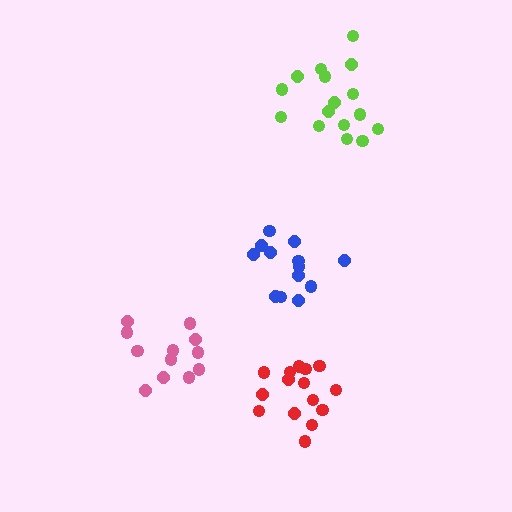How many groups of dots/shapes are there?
There are 4 groups.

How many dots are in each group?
Group 1: 13 dots, Group 2: 12 dots, Group 3: 16 dots, Group 4: 15 dots (56 total).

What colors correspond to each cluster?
The clusters are colored: blue, pink, lime, red.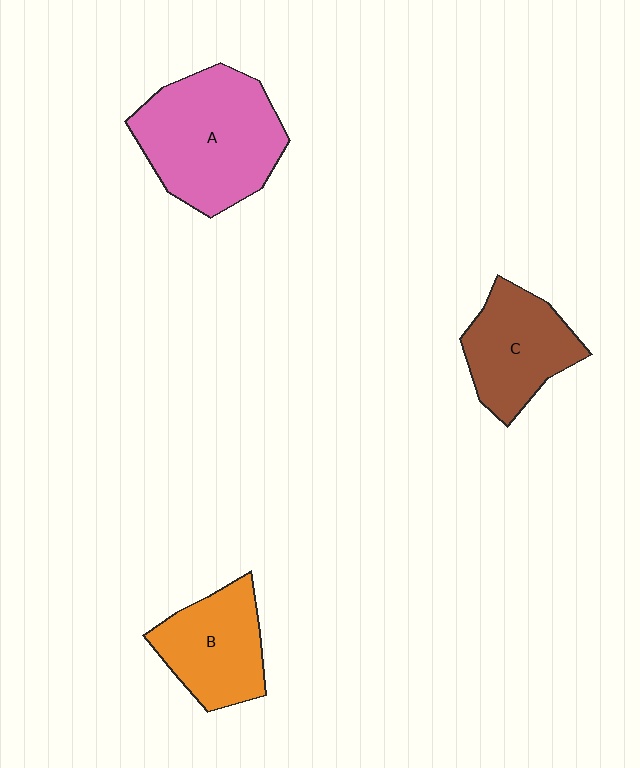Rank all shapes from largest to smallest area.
From largest to smallest: A (pink), C (brown), B (orange).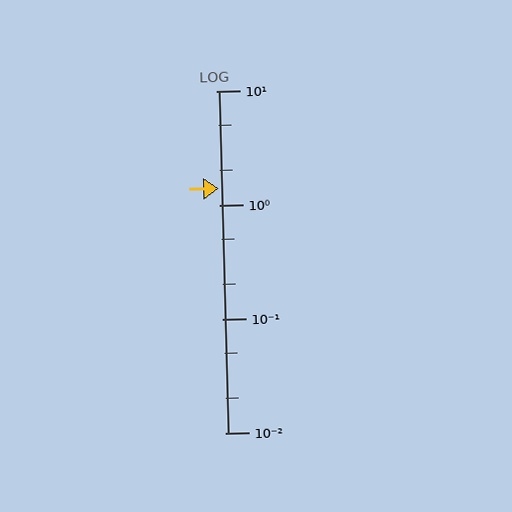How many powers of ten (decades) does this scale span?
The scale spans 3 decades, from 0.01 to 10.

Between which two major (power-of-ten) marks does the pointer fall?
The pointer is between 1 and 10.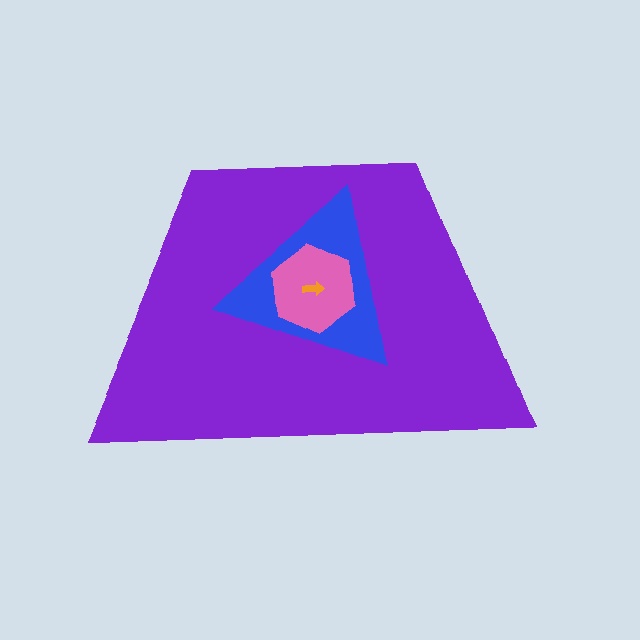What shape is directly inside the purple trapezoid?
The blue triangle.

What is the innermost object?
The orange arrow.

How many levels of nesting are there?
4.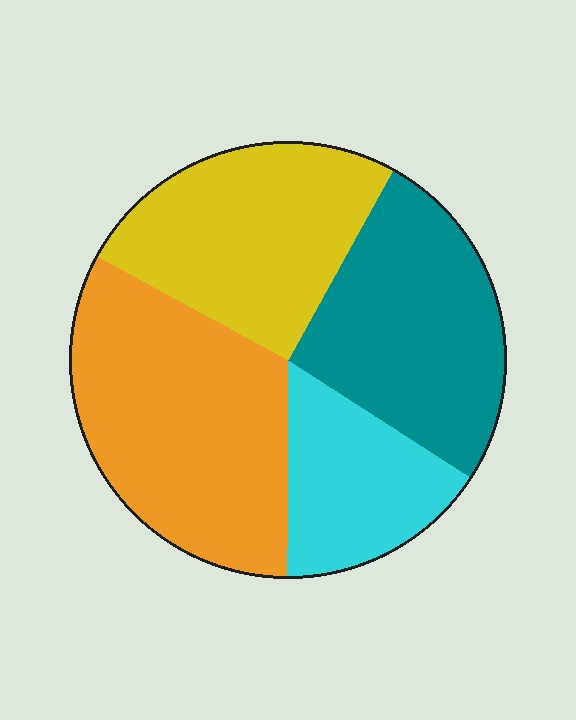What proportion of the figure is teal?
Teal covers around 25% of the figure.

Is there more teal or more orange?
Orange.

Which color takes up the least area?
Cyan, at roughly 15%.